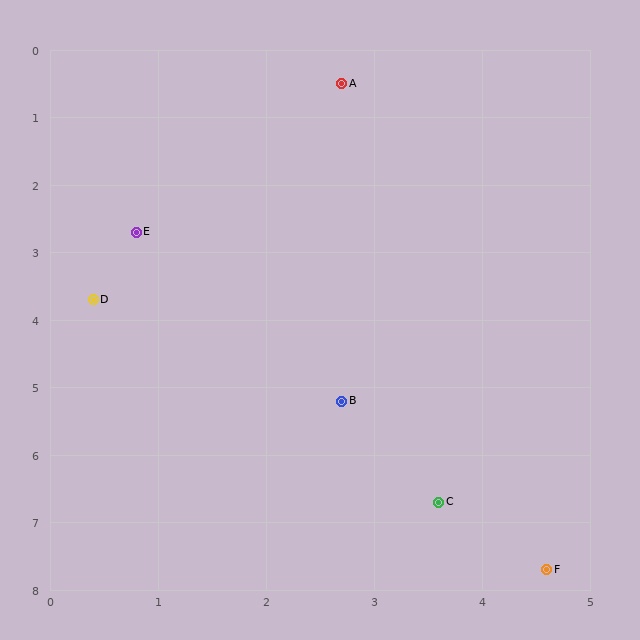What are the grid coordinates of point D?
Point D is at approximately (0.4, 3.7).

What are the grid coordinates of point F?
Point F is at approximately (4.6, 7.7).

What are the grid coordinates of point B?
Point B is at approximately (2.7, 5.2).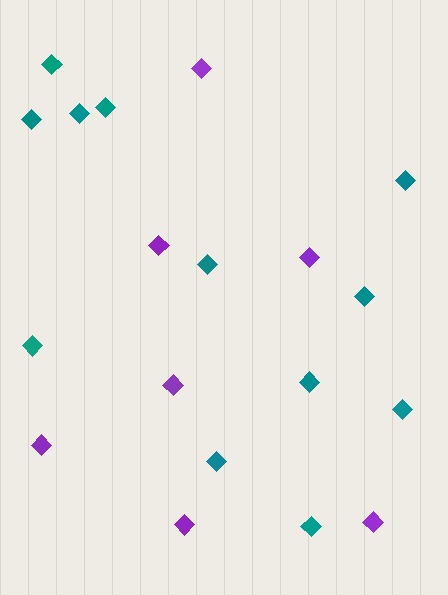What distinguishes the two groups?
There are 2 groups: one group of purple diamonds (7) and one group of teal diamonds (12).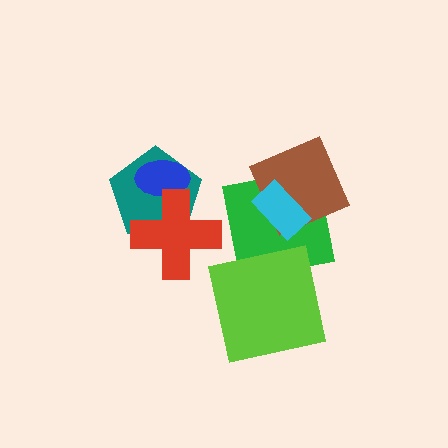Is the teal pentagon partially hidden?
Yes, it is partially covered by another shape.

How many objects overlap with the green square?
3 objects overlap with the green square.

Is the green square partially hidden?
Yes, it is partially covered by another shape.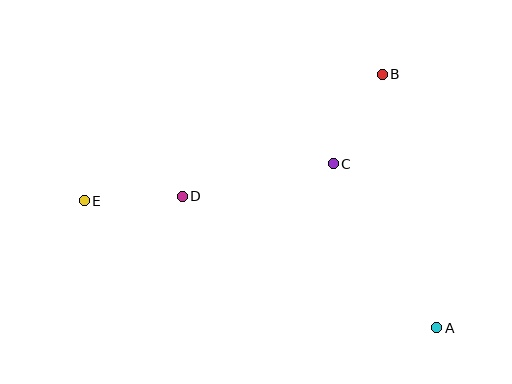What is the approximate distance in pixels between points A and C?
The distance between A and C is approximately 194 pixels.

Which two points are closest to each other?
Points D and E are closest to each other.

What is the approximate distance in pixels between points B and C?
The distance between B and C is approximately 102 pixels.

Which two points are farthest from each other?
Points A and E are farthest from each other.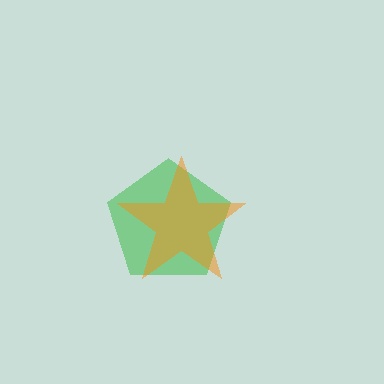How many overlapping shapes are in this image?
There are 2 overlapping shapes in the image.